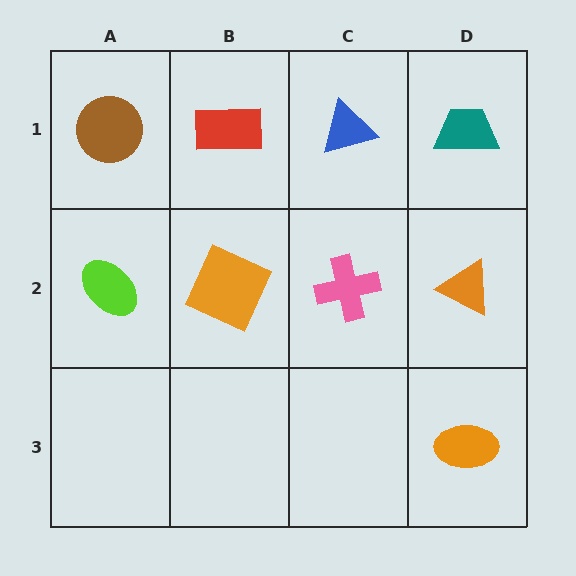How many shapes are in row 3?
1 shape.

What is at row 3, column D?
An orange ellipse.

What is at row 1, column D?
A teal trapezoid.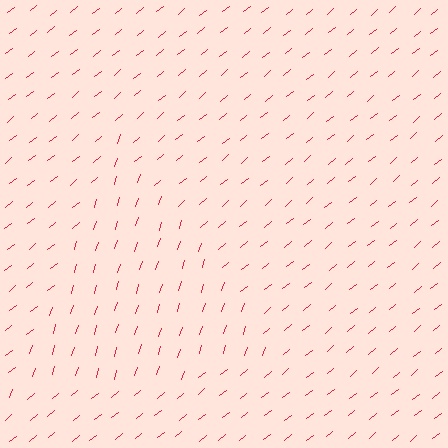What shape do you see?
I see a triangle.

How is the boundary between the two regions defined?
The boundary is defined purely by a change in line orientation (approximately 34 degrees difference). All lines are the same color and thickness.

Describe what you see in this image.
The image is filled with small red line segments. A triangle region in the image has lines oriented differently from the surrounding lines, creating a visible texture boundary.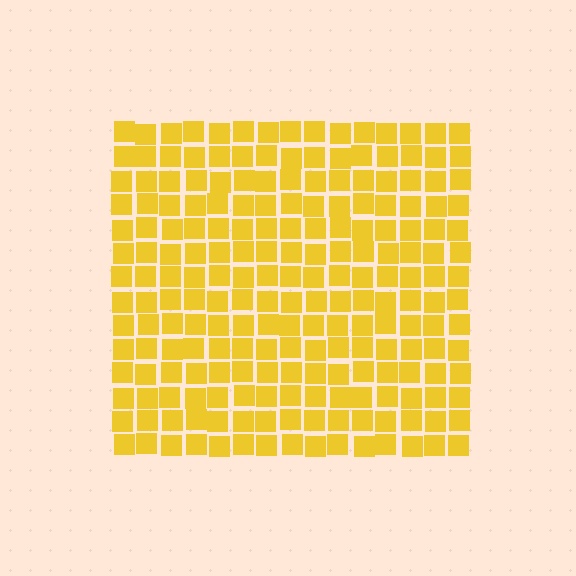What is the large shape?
The large shape is a square.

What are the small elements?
The small elements are squares.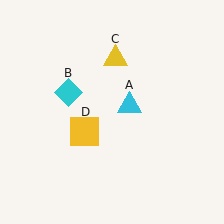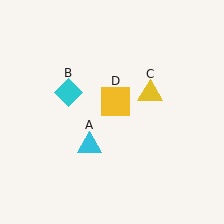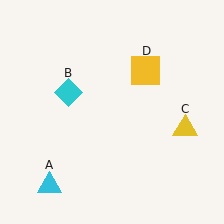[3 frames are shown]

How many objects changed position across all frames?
3 objects changed position: cyan triangle (object A), yellow triangle (object C), yellow square (object D).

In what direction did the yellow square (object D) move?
The yellow square (object D) moved up and to the right.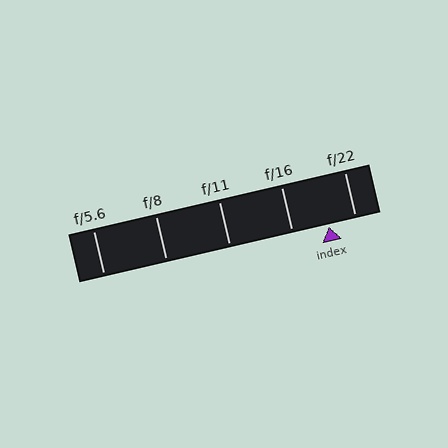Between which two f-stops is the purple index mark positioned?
The index mark is between f/16 and f/22.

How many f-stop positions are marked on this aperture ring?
There are 5 f-stop positions marked.